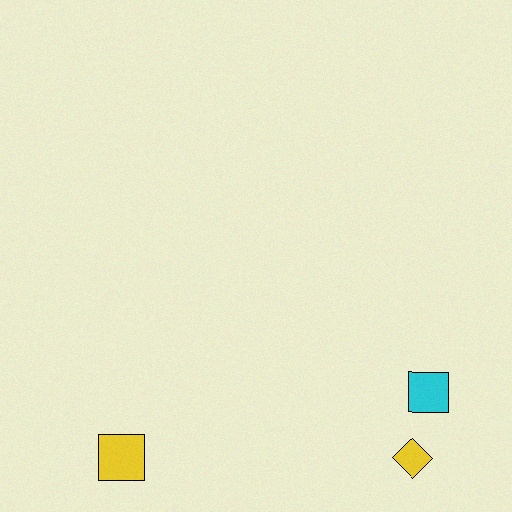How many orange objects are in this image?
There are no orange objects.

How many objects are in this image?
There are 3 objects.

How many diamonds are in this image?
There is 1 diamond.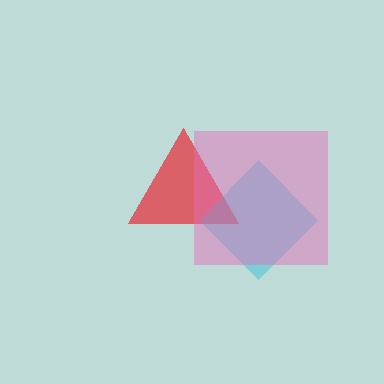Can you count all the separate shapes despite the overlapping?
Yes, there are 3 separate shapes.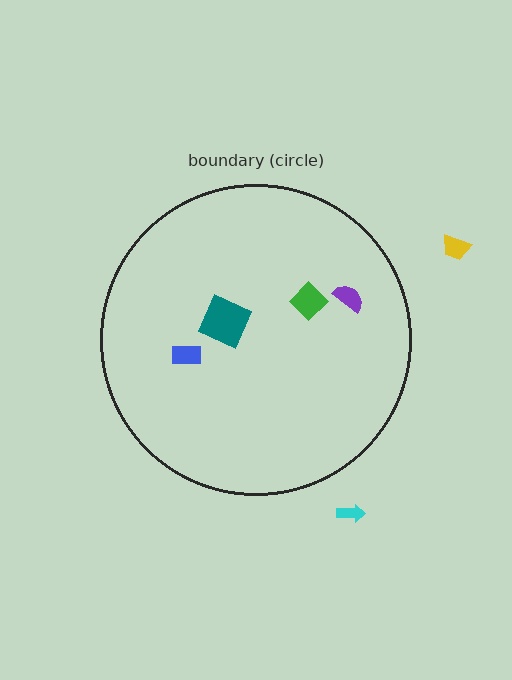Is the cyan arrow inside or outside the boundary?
Outside.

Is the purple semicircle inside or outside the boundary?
Inside.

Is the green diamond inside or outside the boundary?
Inside.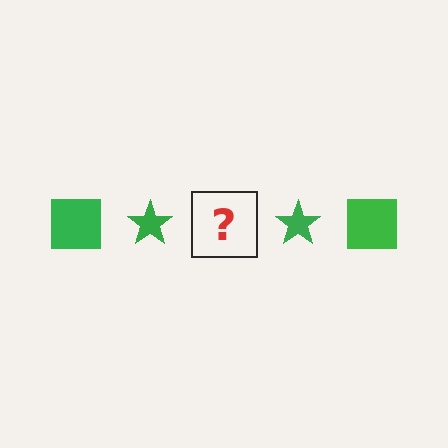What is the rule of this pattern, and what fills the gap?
The rule is that the pattern cycles through square, star shapes in green. The gap should be filled with a green square.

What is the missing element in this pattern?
The missing element is a green square.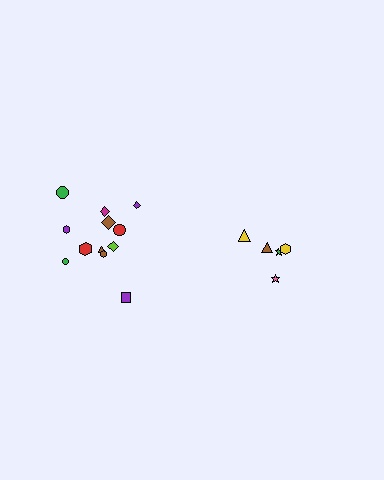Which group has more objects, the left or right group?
The left group.